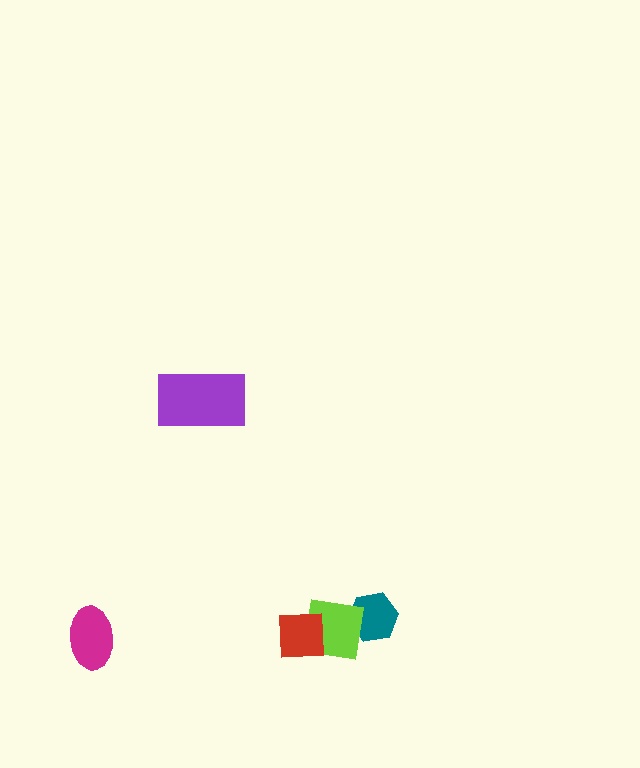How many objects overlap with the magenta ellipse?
0 objects overlap with the magenta ellipse.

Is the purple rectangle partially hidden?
No, no other shape covers it.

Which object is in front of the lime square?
The red square is in front of the lime square.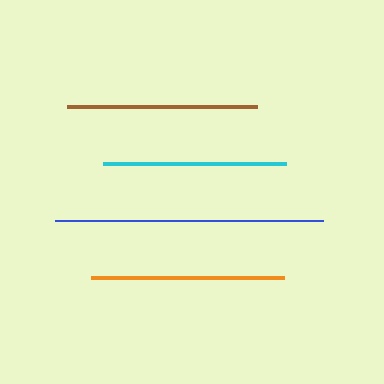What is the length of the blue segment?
The blue segment is approximately 268 pixels long.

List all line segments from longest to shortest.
From longest to shortest: blue, orange, brown, cyan.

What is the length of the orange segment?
The orange segment is approximately 193 pixels long.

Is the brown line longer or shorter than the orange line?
The orange line is longer than the brown line.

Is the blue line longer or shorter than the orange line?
The blue line is longer than the orange line.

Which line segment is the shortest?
The cyan line is the shortest at approximately 183 pixels.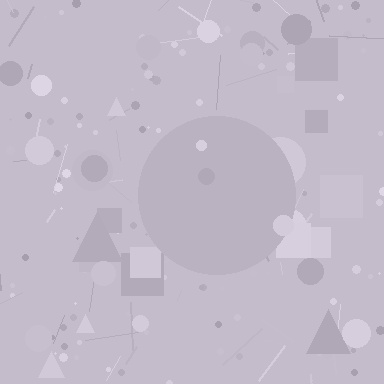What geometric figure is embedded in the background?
A circle is embedded in the background.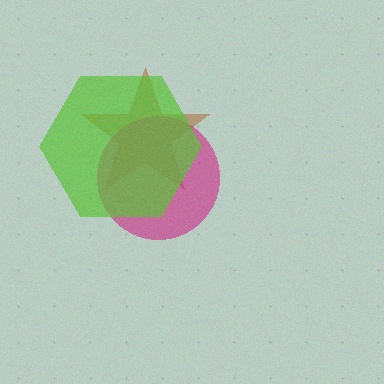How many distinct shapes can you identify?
There are 3 distinct shapes: a brown star, a magenta circle, a lime hexagon.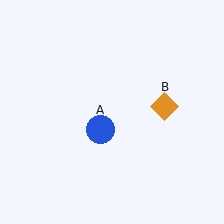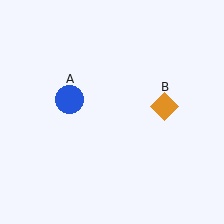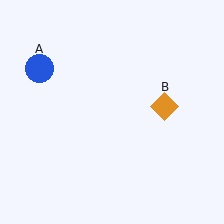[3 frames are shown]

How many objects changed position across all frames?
1 object changed position: blue circle (object A).